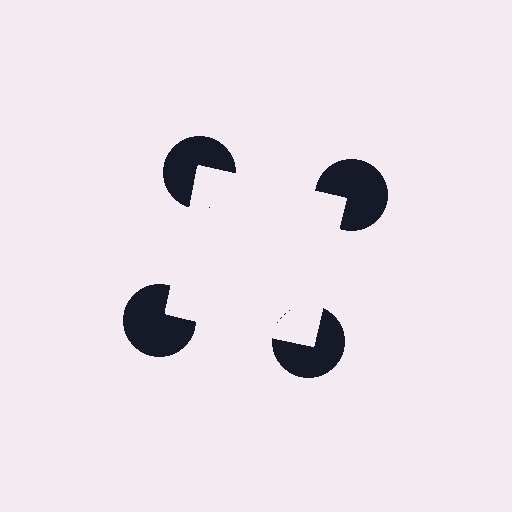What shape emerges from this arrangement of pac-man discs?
An illusory square — its edges are inferred from the aligned wedge cuts in the pac-man discs, not physically drawn.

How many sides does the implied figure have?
4 sides.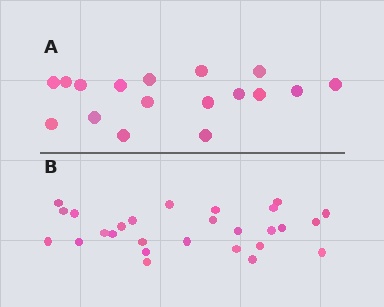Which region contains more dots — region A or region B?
Region B (the bottom region) has more dots.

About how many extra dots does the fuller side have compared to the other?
Region B has roughly 10 or so more dots than region A.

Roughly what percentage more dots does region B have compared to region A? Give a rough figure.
About 60% more.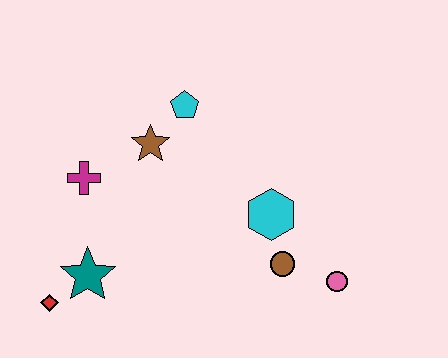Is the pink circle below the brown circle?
Yes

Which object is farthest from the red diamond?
The pink circle is farthest from the red diamond.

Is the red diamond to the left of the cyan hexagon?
Yes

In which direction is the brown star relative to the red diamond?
The brown star is above the red diamond.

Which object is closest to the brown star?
The cyan pentagon is closest to the brown star.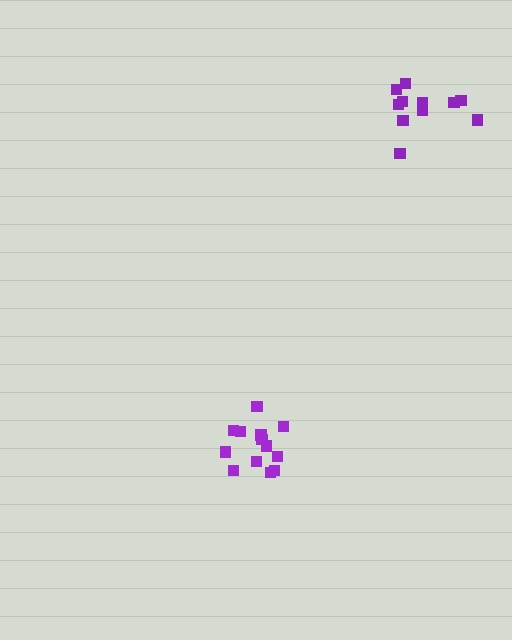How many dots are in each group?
Group 1: 13 dots, Group 2: 11 dots (24 total).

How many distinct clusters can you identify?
There are 2 distinct clusters.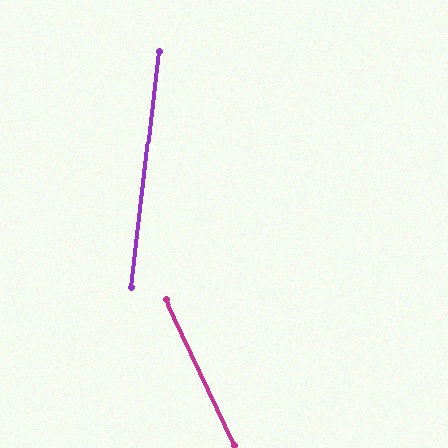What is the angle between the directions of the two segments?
Approximately 32 degrees.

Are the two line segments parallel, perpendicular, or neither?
Neither parallel nor perpendicular — they differ by about 32°.